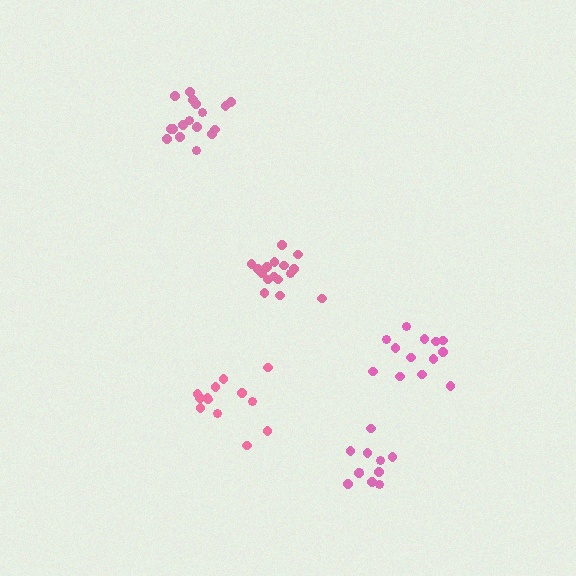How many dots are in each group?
Group 1: 16 dots, Group 2: 13 dots, Group 3: 13 dots, Group 4: 11 dots, Group 5: 17 dots (70 total).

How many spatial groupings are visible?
There are 5 spatial groupings.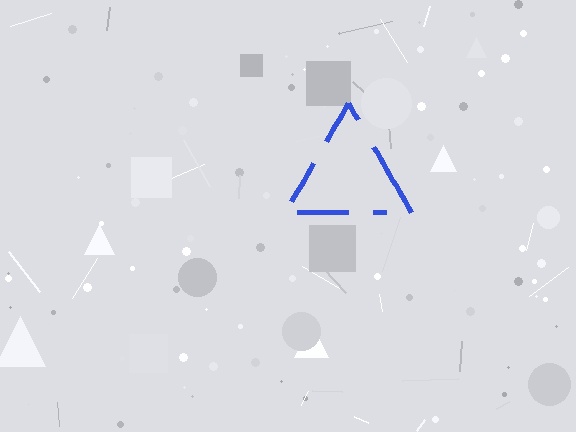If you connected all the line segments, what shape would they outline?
They would outline a triangle.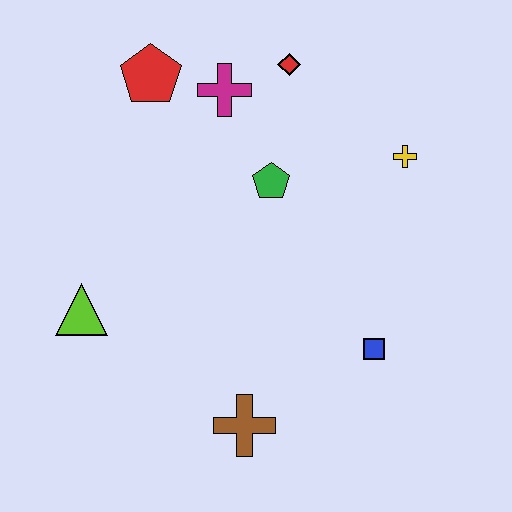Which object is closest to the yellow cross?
The green pentagon is closest to the yellow cross.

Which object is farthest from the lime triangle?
The yellow cross is farthest from the lime triangle.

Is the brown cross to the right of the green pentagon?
No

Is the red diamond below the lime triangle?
No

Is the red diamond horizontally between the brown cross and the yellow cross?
Yes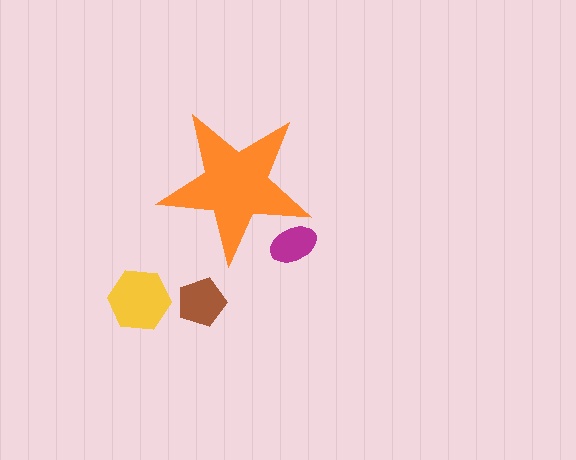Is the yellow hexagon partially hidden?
No, the yellow hexagon is fully visible.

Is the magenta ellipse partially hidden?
Yes, the magenta ellipse is partially hidden behind the orange star.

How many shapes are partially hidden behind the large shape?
1 shape is partially hidden.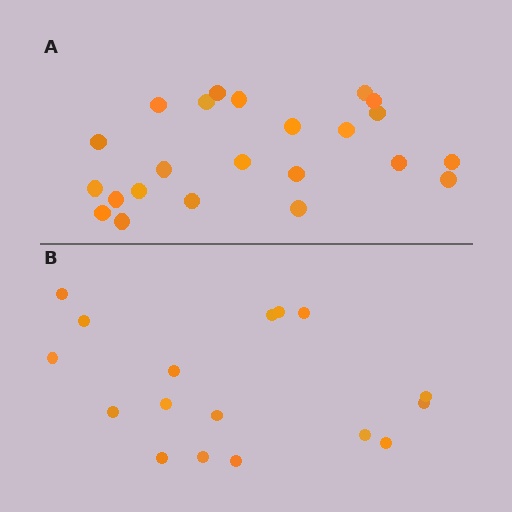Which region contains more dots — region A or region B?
Region A (the top region) has more dots.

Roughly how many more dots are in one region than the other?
Region A has about 6 more dots than region B.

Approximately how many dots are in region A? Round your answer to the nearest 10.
About 20 dots. (The exact count is 23, which rounds to 20.)